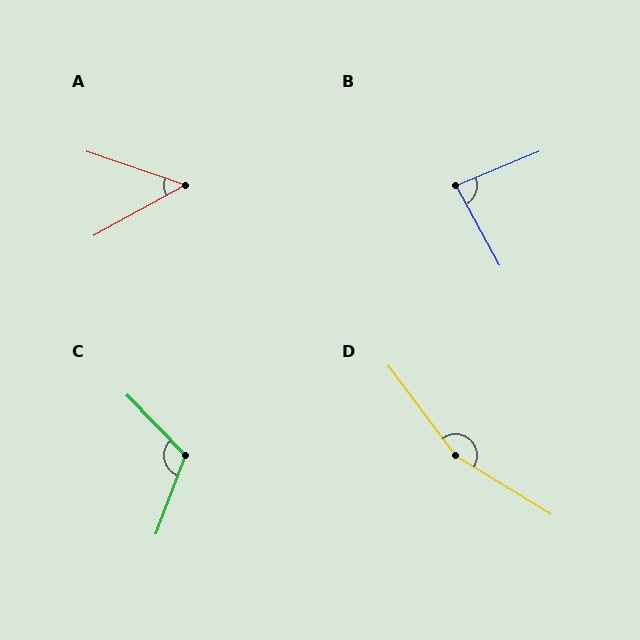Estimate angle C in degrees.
Approximately 115 degrees.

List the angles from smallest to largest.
A (47°), B (84°), C (115°), D (158°).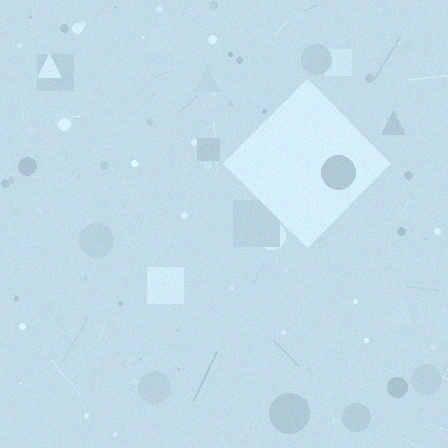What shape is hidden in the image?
A diamond is hidden in the image.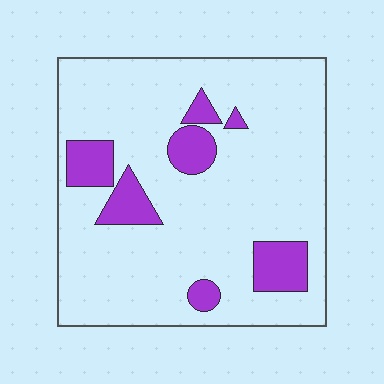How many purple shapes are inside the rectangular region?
7.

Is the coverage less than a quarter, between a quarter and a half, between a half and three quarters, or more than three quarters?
Less than a quarter.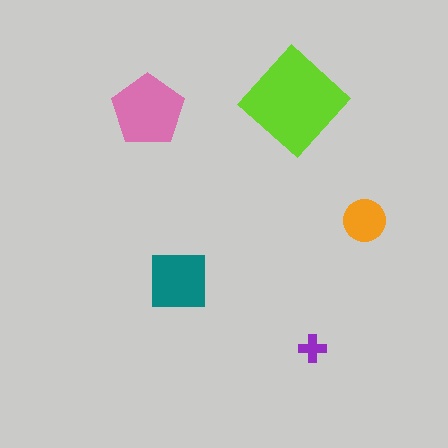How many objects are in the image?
There are 5 objects in the image.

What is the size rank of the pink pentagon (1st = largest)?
2nd.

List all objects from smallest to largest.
The purple cross, the orange circle, the teal square, the pink pentagon, the lime diamond.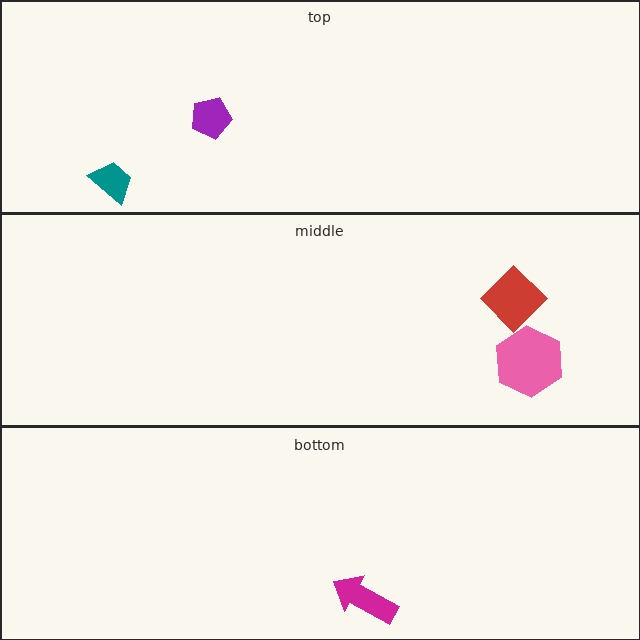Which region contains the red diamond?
The middle region.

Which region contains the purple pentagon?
The top region.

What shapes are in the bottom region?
The magenta arrow.